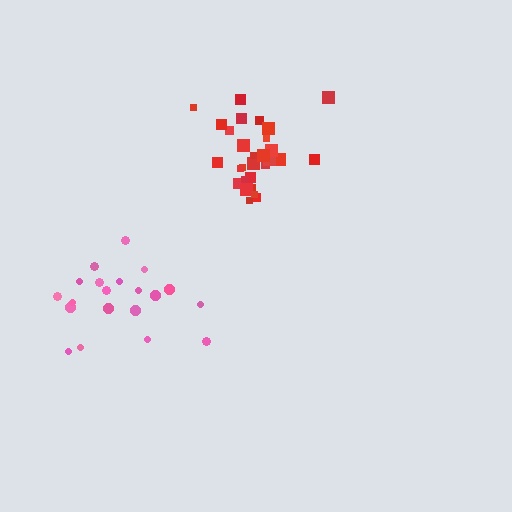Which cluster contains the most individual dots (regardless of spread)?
Red (29).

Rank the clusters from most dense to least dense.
red, pink.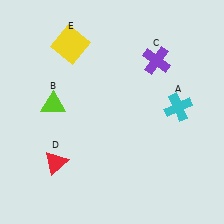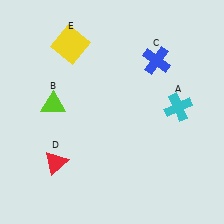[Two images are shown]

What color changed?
The cross (C) changed from purple in Image 1 to blue in Image 2.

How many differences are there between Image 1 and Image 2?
There is 1 difference between the two images.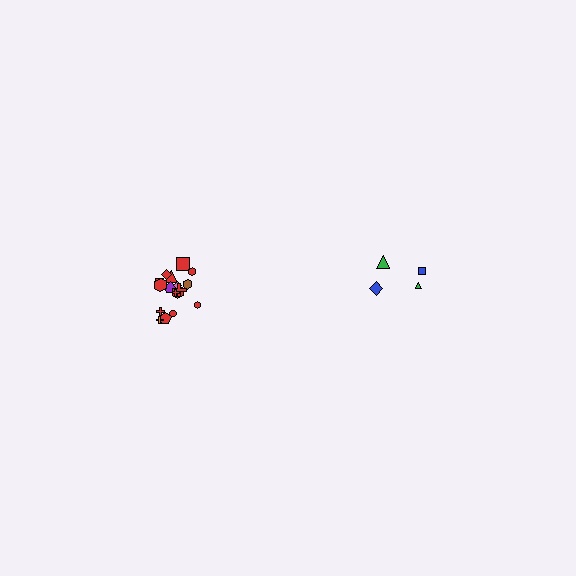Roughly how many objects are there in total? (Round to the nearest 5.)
Roughly 20 objects in total.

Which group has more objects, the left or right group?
The left group.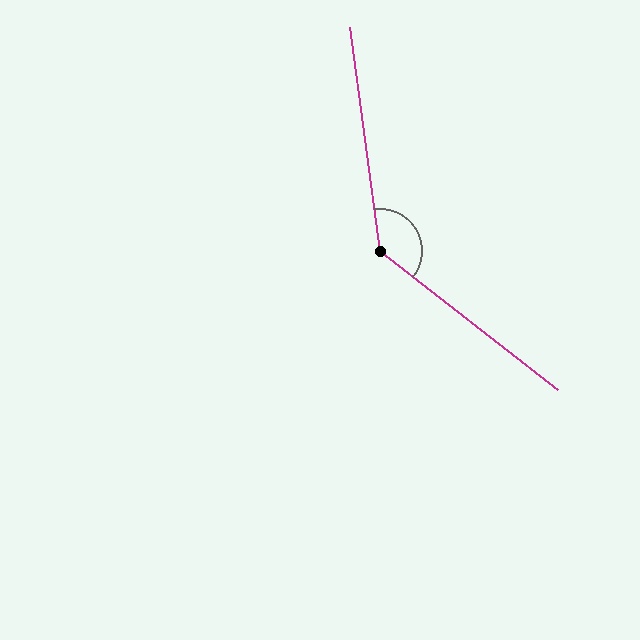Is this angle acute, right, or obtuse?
It is obtuse.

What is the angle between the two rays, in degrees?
Approximately 135 degrees.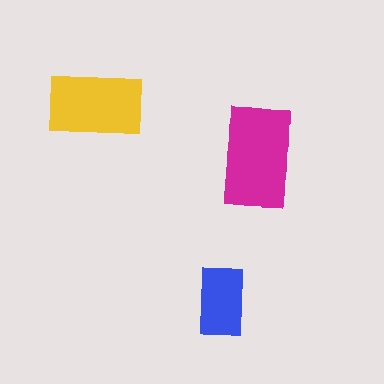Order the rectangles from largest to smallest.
the magenta one, the yellow one, the blue one.